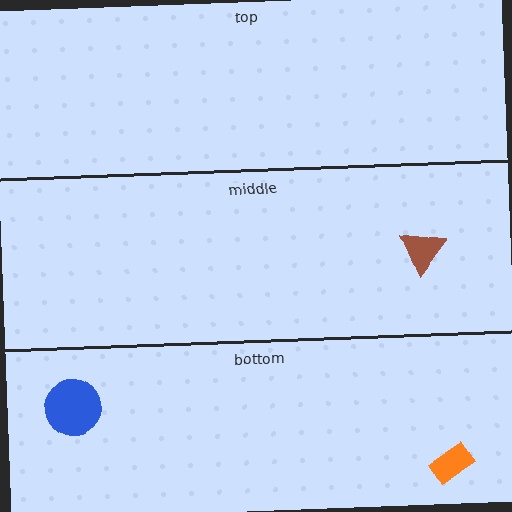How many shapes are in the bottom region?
2.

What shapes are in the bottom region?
The orange rectangle, the blue circle.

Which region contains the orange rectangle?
The bottom region.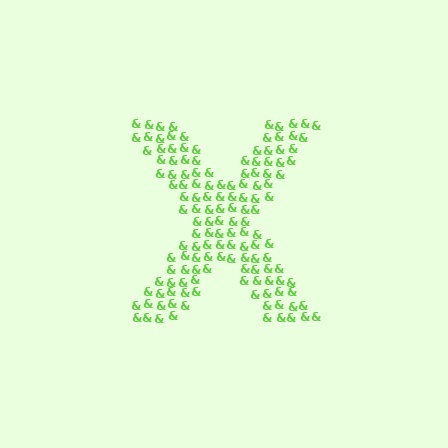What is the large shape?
The large shape is the letter X.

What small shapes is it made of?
It is made of small ampersands.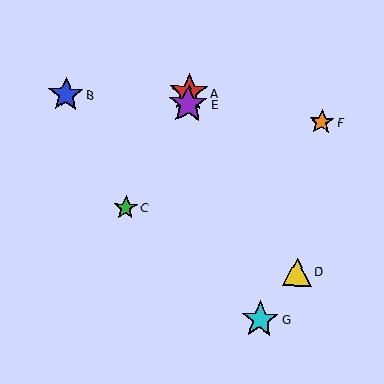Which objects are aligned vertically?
Objects A, E are aligned vertically.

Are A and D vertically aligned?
No, A is at x≈188 and D is at x≈297.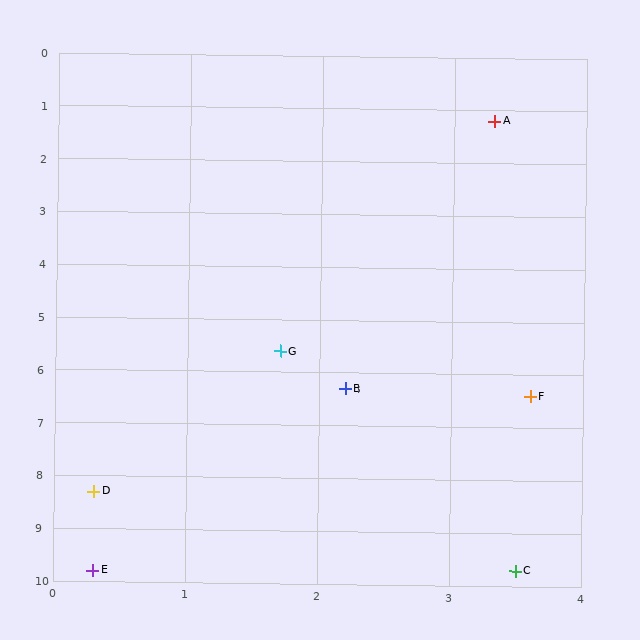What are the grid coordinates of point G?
Point G is at approximately (1.7, 5.6).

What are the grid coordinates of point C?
Point C is at approximately (3.5, 9.7).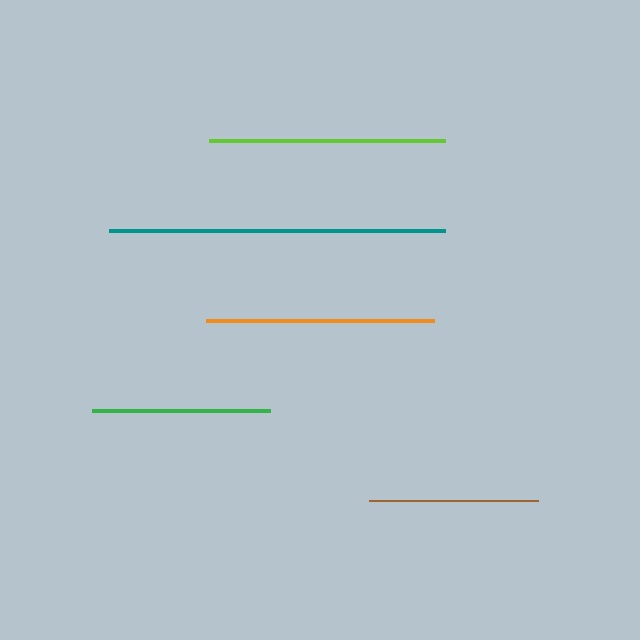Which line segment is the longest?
The teal line is the longest at approximately 336 pixels.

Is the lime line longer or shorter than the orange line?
The lime line is longer than the orange line.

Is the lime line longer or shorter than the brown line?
The lime line is longer than the brown line.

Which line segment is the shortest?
The brown line is the shortest at approximately 169 pixels.